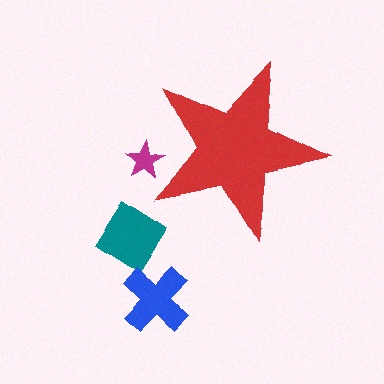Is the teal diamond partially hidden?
No, the teal diamond is fully visible.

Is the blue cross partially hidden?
No, the blue cross is fully visible.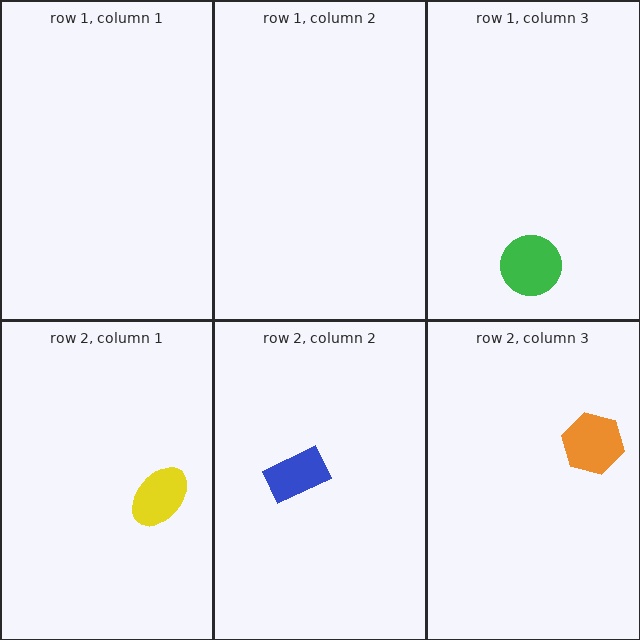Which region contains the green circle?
The row 1, column 3 region.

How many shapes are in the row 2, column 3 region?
1.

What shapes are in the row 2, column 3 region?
The orange hexagon.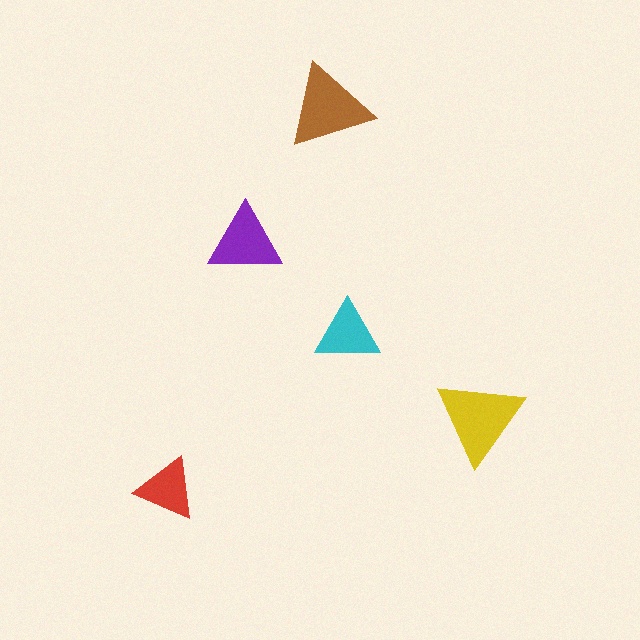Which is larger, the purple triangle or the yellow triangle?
The yellow one.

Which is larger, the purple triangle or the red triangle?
The purple one.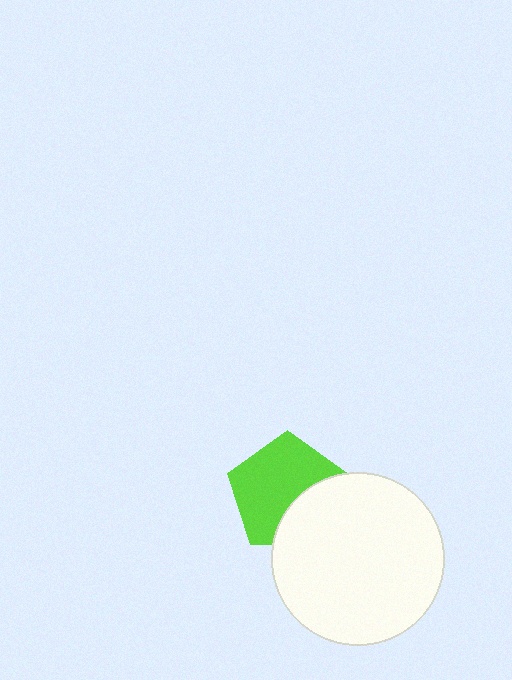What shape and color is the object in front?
The object in front is a white circle.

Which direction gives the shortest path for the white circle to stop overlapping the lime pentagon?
Moving toward the lower-right gives the shortest separation.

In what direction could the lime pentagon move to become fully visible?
The lime pentagon could move toward the upper-left. That would shift it out from behind the white circle entirely.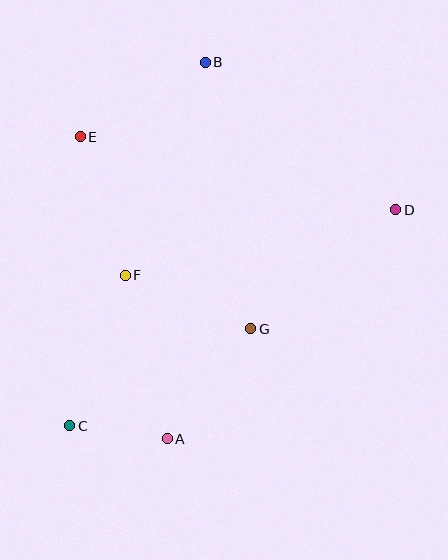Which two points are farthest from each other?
Points C and D are farthest from each other.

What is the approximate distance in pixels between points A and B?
The distance between A and B is approximately 379 pixels.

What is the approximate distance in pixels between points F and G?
The distance between F and G is approximately 136 pixels.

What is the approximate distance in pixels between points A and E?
The distance between A and E is approximately 314 pixels.